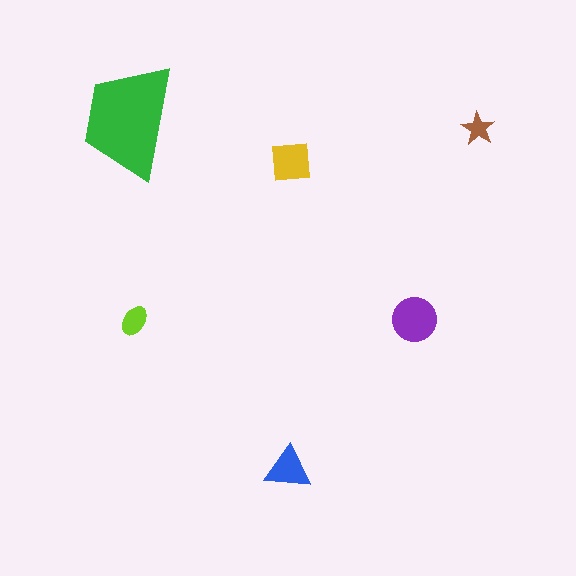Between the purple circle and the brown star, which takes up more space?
The purple circle.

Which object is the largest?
The green trapezoid.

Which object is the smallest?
The brown star.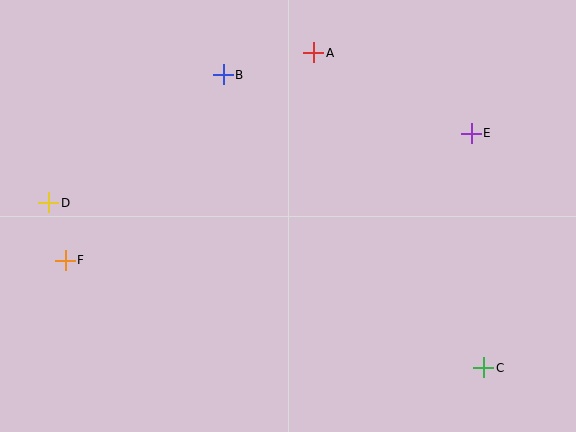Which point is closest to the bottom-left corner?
Point F is closest to the bottom-left corner.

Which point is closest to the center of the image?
Point B at (223, 75) is closest to the center.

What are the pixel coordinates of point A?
Point A is at (314, 53).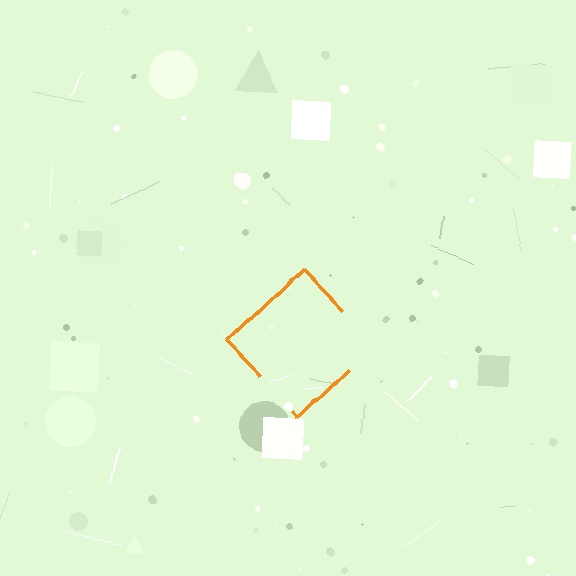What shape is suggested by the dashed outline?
The dashed outline suggests a diamond.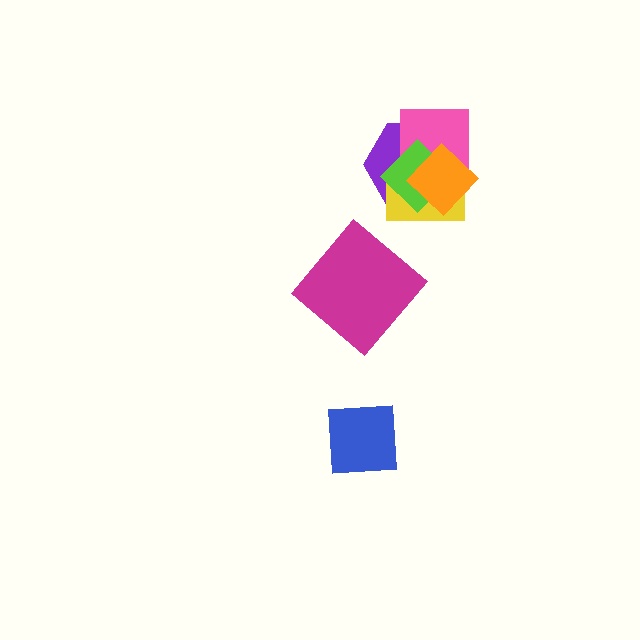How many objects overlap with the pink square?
4 objects overlap with the pink square.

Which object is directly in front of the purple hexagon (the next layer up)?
The yellow rectangle is directly in front of the purple hexagon.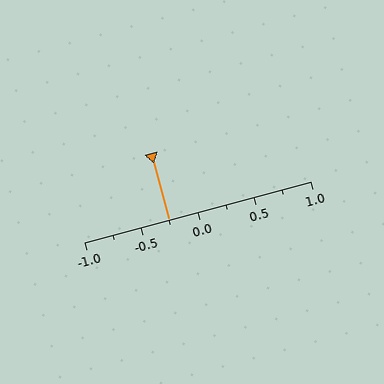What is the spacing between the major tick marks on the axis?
The major ticks are spaced 0.5 apart.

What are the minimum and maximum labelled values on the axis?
The axis runs from -1.0 to 1.0.